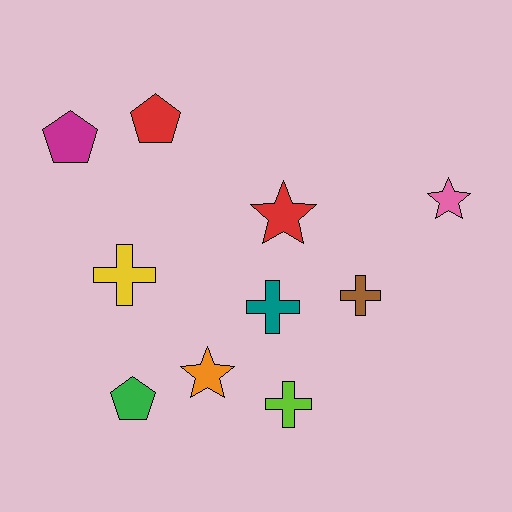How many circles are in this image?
There are no circles.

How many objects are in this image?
There are 10 objects.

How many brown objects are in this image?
There is 1 brown object.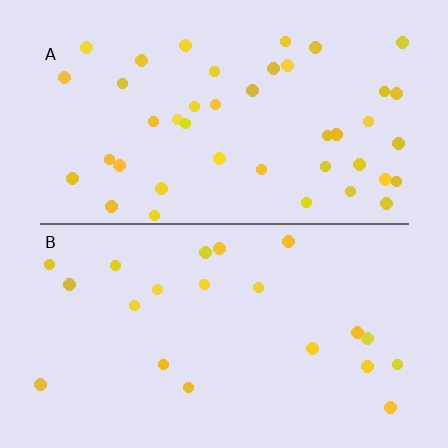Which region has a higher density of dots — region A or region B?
A (the top).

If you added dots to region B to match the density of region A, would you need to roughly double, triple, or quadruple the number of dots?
Approximately double.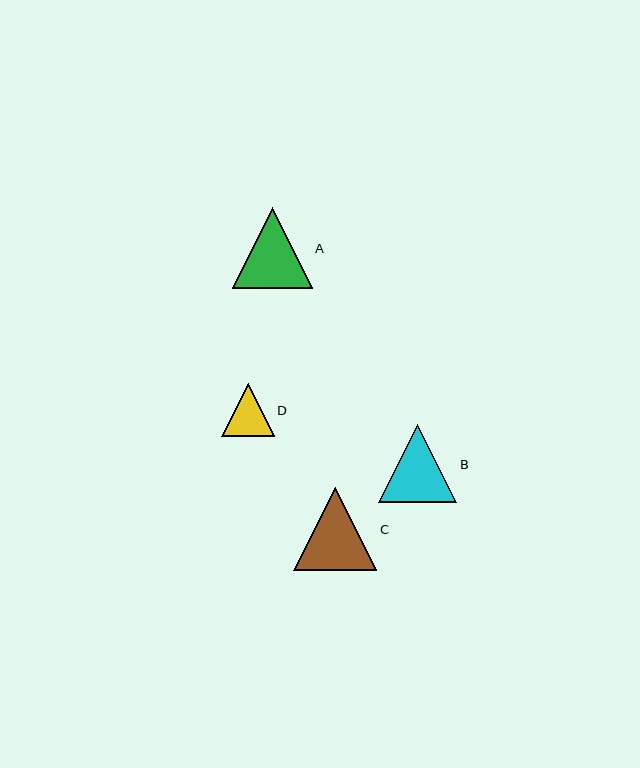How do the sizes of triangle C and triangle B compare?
Triangle C and triangle B are approximately the same size.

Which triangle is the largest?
Triangle C is the largest with a size of approximately 83 pixels.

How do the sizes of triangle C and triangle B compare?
Triangle C and triangle B are approximately the same size.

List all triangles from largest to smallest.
From largest to smallest: C, A, B, D.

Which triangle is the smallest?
Triangle D is the smallest with a size of approximately 52 pixels.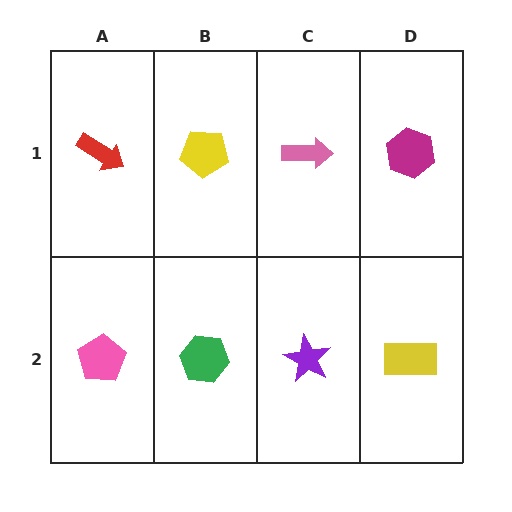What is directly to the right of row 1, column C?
A magenta hexagon.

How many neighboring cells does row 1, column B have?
3.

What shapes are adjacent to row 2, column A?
A red arrow (row 1, column A), a green hexagon (row 2, column B).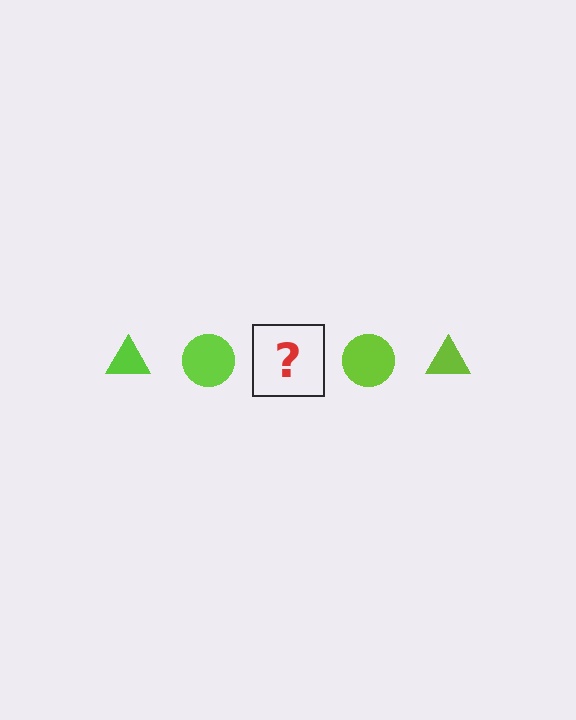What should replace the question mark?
The question mark should be replaced with a lime triangle.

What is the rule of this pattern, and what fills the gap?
The rule is that the pattern cycles through triangle, circle shapes in lime. The gap should be filled with a lime triangle.